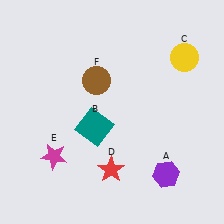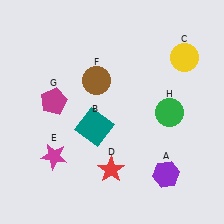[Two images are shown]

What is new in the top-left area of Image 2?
A magenta pentagon (G) was added in the top-left area of Image 2.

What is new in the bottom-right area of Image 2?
A green circle (H) was added in the bottom-right area of Image 2.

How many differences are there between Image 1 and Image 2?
There are 2 differences between the two images.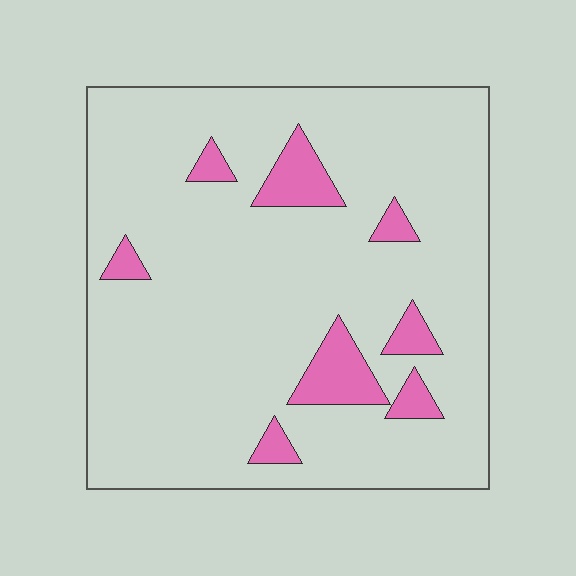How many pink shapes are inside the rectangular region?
8.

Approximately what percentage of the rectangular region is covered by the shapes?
Approximately 10%.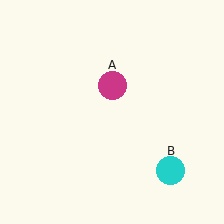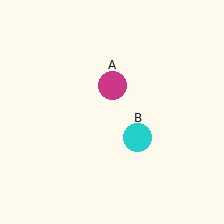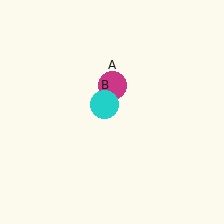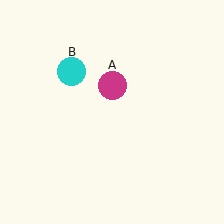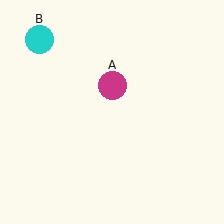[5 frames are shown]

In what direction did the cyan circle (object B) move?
The cyan circle (object B) moved up and to the left.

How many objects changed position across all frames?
1 object changed position: cyan circle (object B).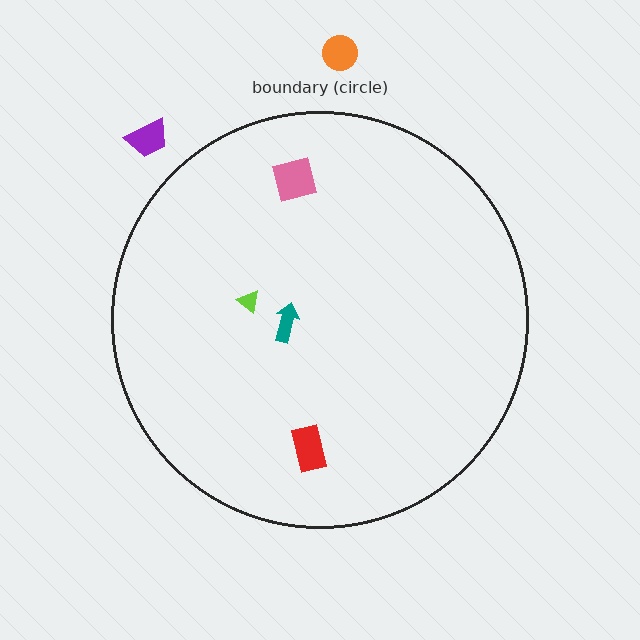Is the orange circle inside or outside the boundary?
Outside.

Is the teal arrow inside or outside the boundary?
Inside.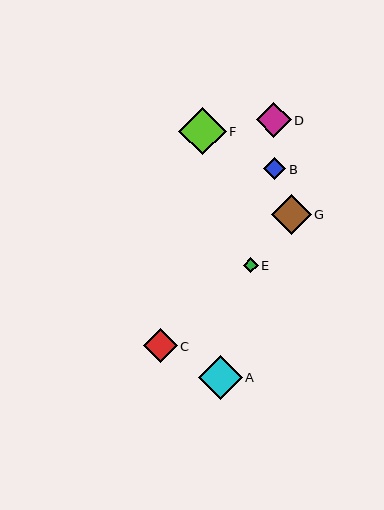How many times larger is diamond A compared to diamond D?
Diamond A is approximately 1.3 times the size of diamond D.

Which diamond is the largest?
Diamond F is the largest with a size of approximately 47 pixels.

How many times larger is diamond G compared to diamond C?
Diamond G is approximately 1.2 times the size of diamond C.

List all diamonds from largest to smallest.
From largest to smallest: F, A, G, D, C, B, E.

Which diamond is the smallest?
Diamond E is the smallest with a size of approximately 15 pixels.